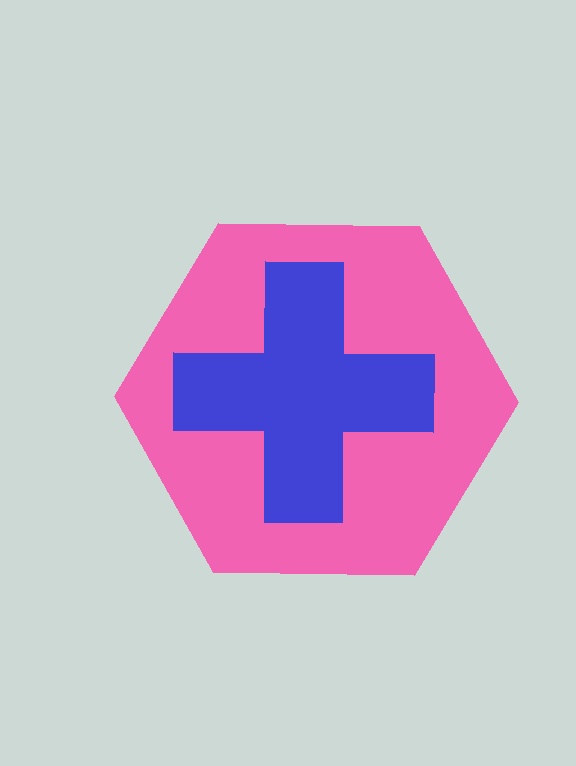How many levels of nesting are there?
2.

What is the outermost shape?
The pink hexagon.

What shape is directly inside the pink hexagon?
The blue cross.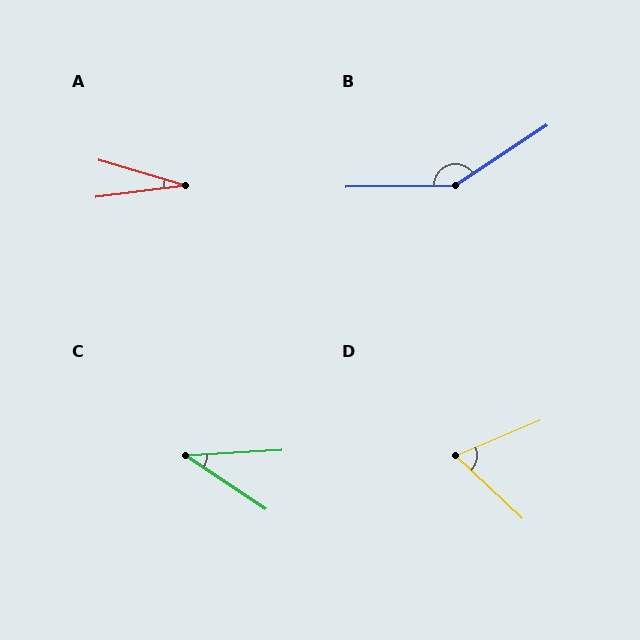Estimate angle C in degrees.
Approximately 37 degrees.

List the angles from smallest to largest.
A (24°), C (37°), D (66°), B (147°).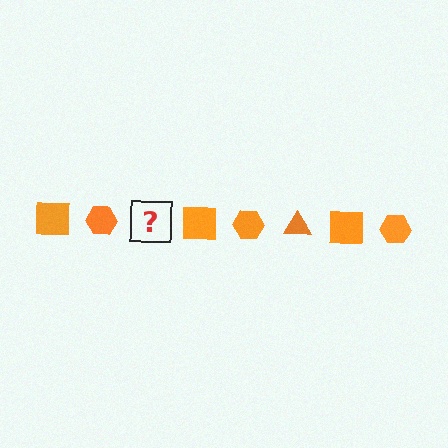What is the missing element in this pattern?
The missing element is an orange triangle.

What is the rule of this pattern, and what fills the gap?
The rule is that the pattern cycles through square, hexagon, triangle shapes in orange. The gap should be filled with an orange triangle.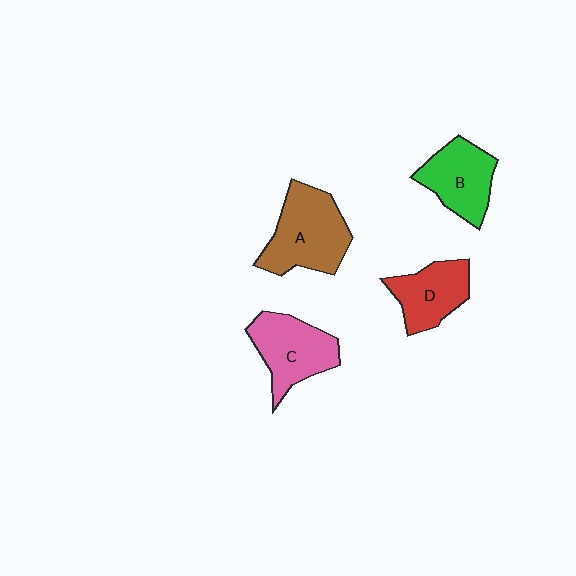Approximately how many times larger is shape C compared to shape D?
Approximately 1.2 times.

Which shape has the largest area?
Shape A (brown).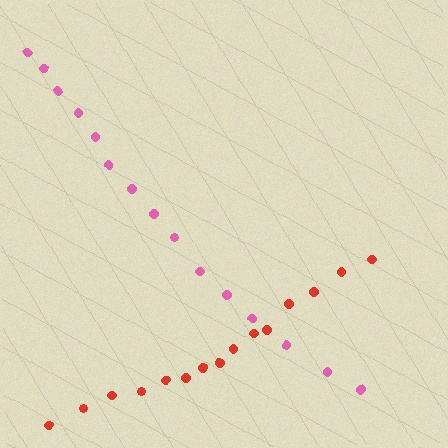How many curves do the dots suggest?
There are 2 distinct paths.